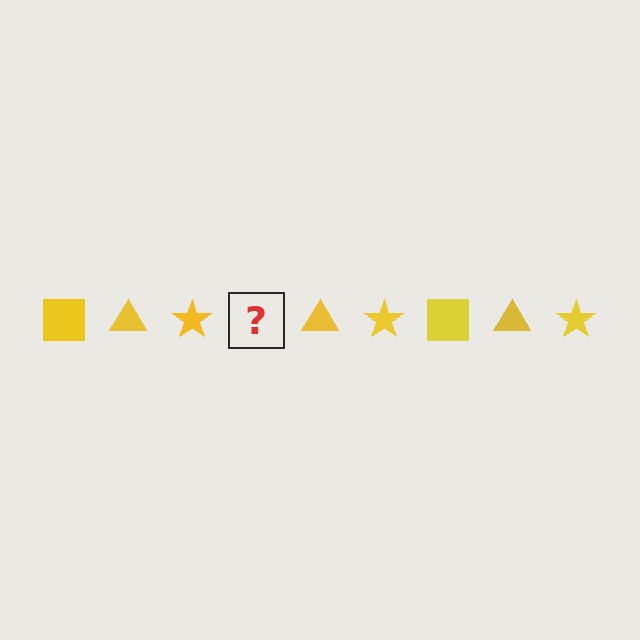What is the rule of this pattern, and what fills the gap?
The rule is that the pattern cycles through square, triangle, star shapes in yellow. The gap should be filled with a yellow square.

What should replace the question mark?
The question mark should be replaced with a yellow square.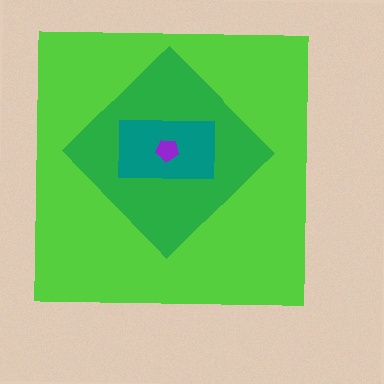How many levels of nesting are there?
4.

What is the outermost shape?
The lime square.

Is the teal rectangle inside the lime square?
Yes.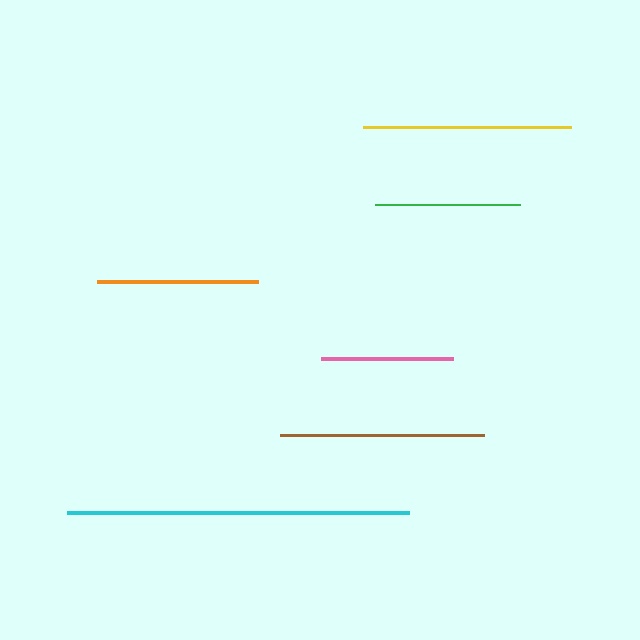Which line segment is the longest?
The cyan line is the longest at approximately 342 pixels.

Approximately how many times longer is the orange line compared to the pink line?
The orange line is approximately 1.2 times the length of the pink line.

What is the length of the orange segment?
The orange segment is approximately 161 pixels long.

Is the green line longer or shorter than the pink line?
The green line is longer than the pink line.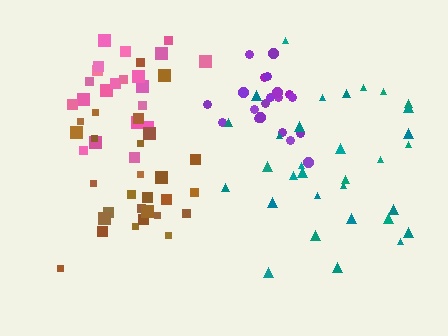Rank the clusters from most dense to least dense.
purple, brown, pink, teal.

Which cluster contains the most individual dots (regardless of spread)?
Teal (32).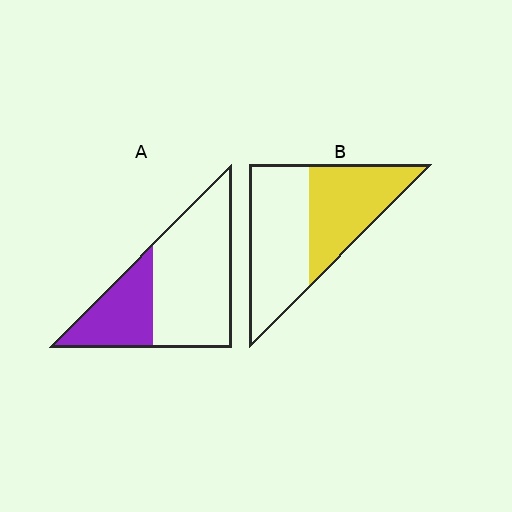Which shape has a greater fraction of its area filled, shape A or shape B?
Shape B.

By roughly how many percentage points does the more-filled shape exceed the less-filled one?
By roughly 15 percentage points (B over A).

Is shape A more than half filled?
No.